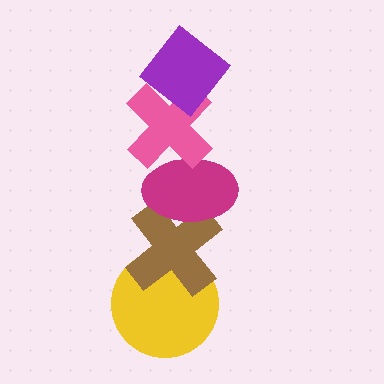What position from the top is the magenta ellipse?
The magenta ellipse is 3rd from the top.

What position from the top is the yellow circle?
The yellow circle is 5th from the top.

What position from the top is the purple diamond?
The purple diamond is 1st from the top.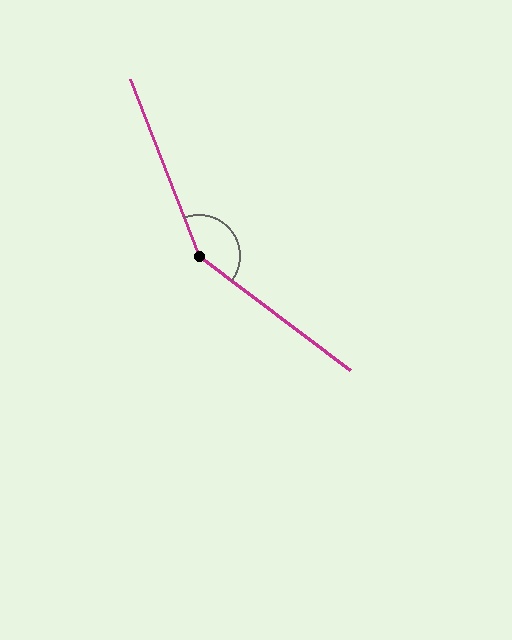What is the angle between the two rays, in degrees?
Approximately 148 degrees.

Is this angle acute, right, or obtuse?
It is obtuse.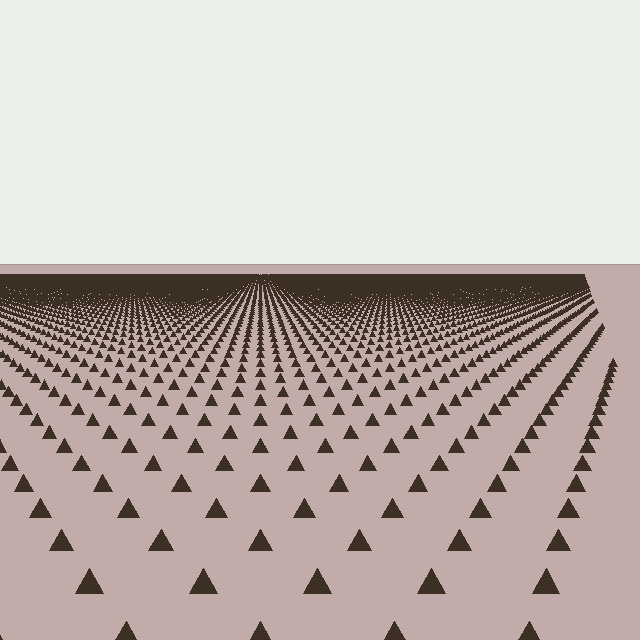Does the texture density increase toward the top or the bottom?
Density increases toward the top.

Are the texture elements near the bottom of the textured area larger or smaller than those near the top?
Larger. Near the bottom, elements are closer to the viewer and appear at a bigger on-screen size.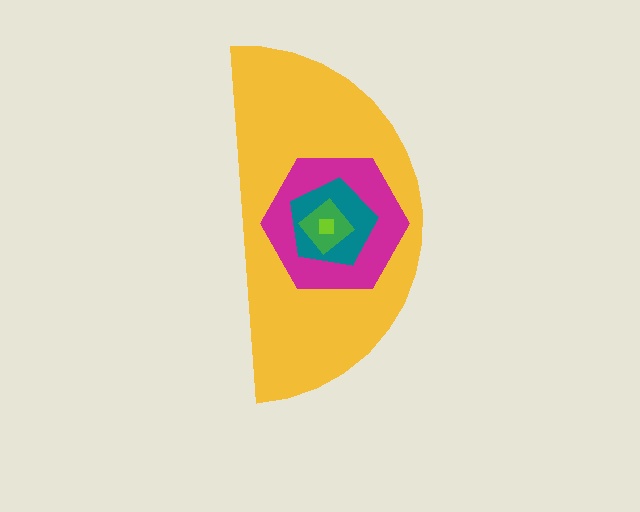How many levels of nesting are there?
5.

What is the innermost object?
The lime square.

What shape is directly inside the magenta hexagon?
The teal pentagon.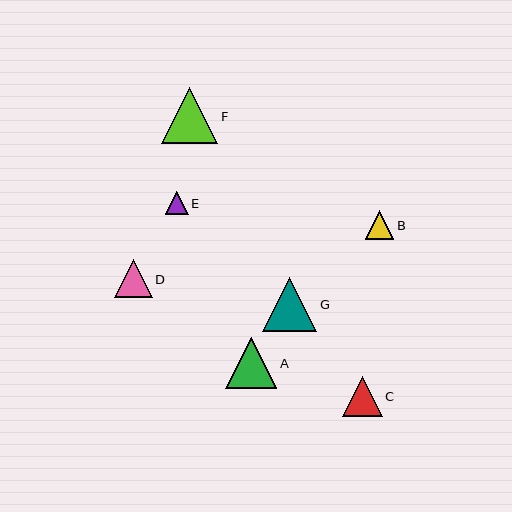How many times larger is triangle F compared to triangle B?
Triangle F is approximately 2.0 times the size of triangle B.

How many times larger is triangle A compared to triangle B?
Triangle A is approximately 1.8 times the size of triangle B.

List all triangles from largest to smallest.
From largest to smallest: F, G, A, C, D, B, E.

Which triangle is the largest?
Triangle F is the largest with a size of approximately 56 pixels.